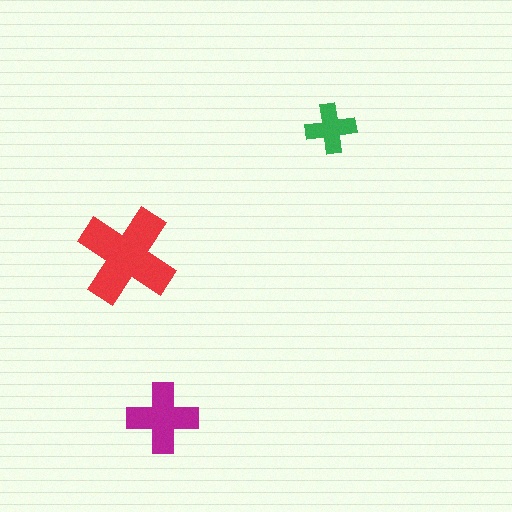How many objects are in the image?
There are 3 objects in the image.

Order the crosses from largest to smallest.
the red one, the magenta one, the green one.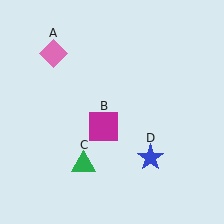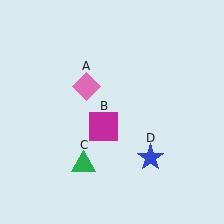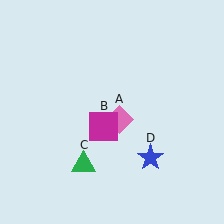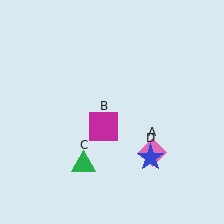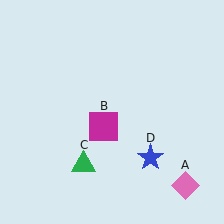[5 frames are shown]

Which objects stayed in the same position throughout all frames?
Magenta square (object B) and green triangle (object C) and blue star (object D) remained stationary.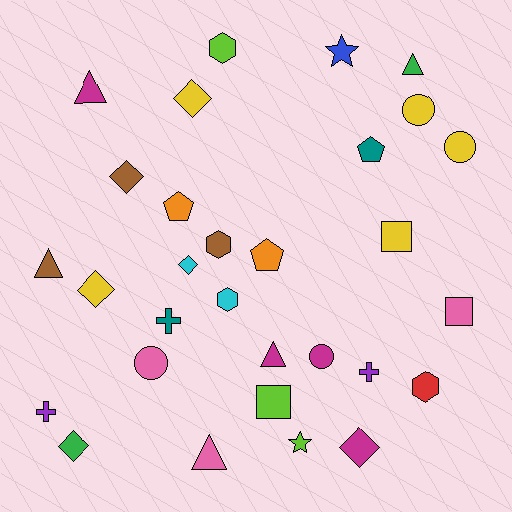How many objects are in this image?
There are 30 objects.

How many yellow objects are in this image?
There are 5 yellow objects.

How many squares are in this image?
There are 3 squares.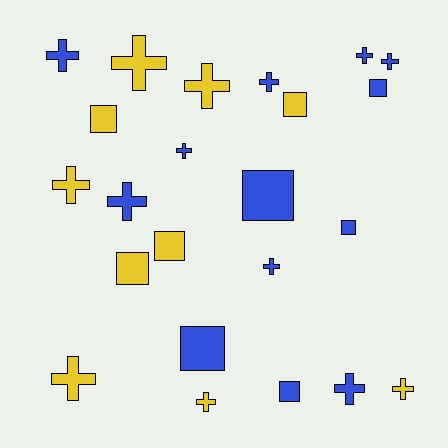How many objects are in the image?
There are 23 objects.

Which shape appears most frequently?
Cross, with 14 objects.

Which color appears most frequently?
Blue, with 13 objects.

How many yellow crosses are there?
There are 6 yellow crosses.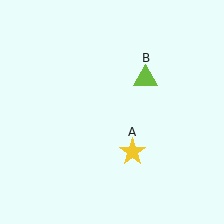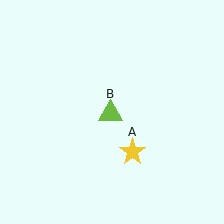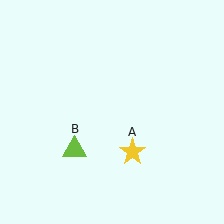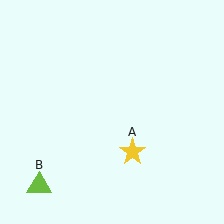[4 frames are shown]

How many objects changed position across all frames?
1 object changed position: lime triangle (object B).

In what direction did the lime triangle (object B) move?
The lime triangle (object B) moved down and to the left.